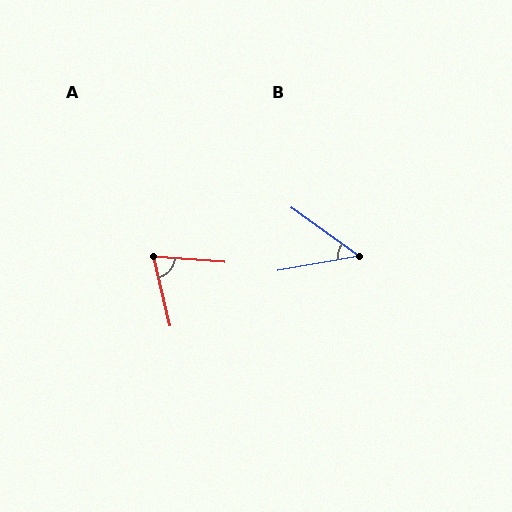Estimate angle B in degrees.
Approximately 46 degrees.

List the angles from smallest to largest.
B (46°), A (72°).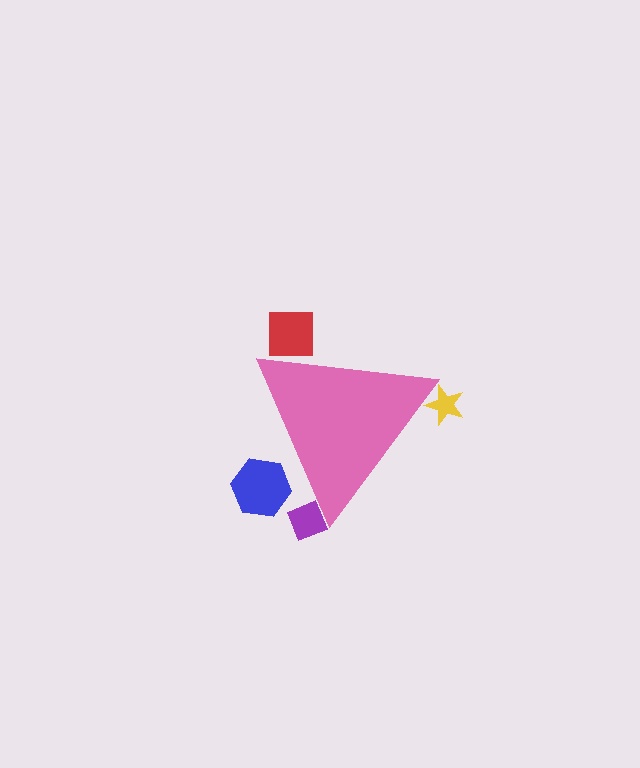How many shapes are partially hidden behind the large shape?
4 shapes are partially hidden.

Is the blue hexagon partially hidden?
Yes, the blue hexagon is partially hidden behind the pink triangle.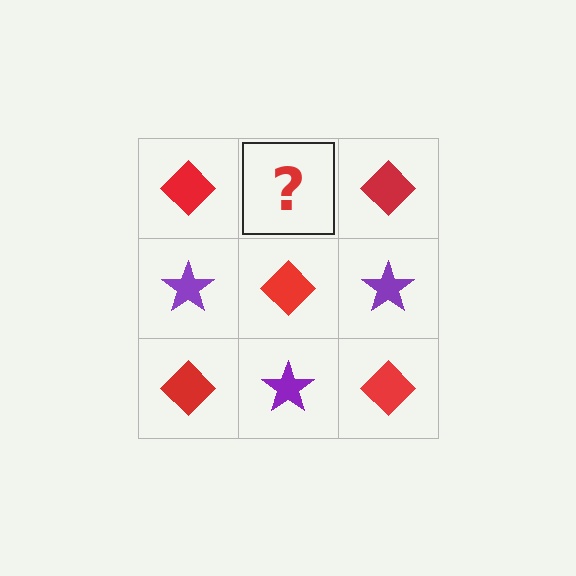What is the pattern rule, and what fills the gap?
The rule is that it alternates red diamond and purple star in a checkerboard pattern. The gap should be filled with a purple star.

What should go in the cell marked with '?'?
The missing cell should contain a purple star.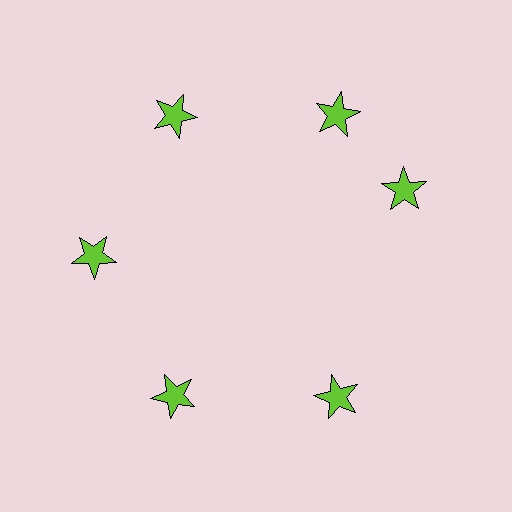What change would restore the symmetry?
The symmetry would be restored by rotating it back into even spacing with its neighbors so that all 6 stars sit at equal angles and equal distance from the center.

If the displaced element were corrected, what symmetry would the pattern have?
It would have 6-fold rotational symmetry — the pattern would map onto itself every 60 degrees.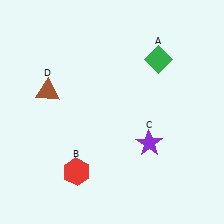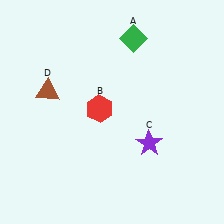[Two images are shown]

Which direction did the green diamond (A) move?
The green diamond (A) moved left.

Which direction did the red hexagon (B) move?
The red hexagon (B) moved up.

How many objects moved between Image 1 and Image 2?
2 objects moved between the two images.